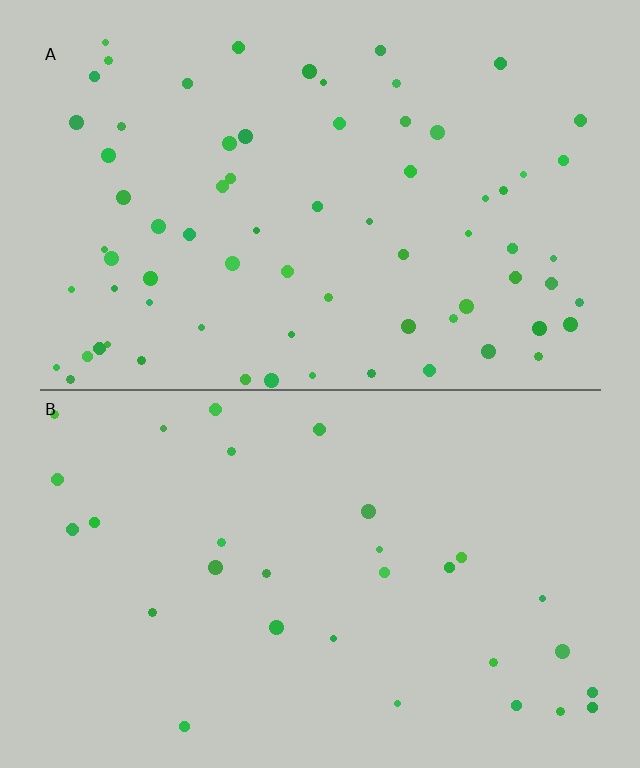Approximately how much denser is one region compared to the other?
Approximately 2.3× — region A over region B.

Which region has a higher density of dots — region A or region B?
A (the top).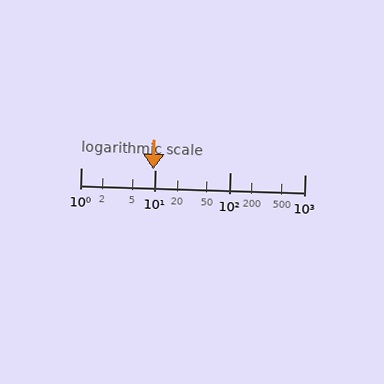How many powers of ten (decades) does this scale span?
The scale spans 3 decades, from 1 to 1000.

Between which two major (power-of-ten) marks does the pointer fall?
The pointer is between 1 and 10.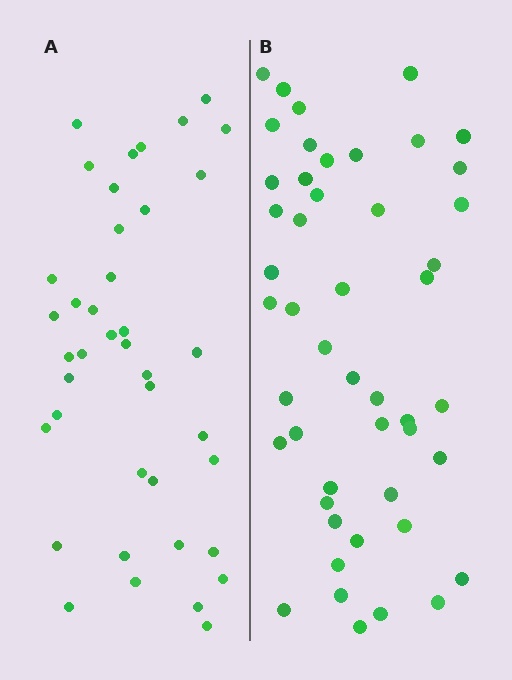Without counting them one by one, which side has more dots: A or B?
Region B (the right region) has more dots.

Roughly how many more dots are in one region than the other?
Region B has roughly 8 or so more dots than region A.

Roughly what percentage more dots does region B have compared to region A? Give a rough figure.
About 20% more.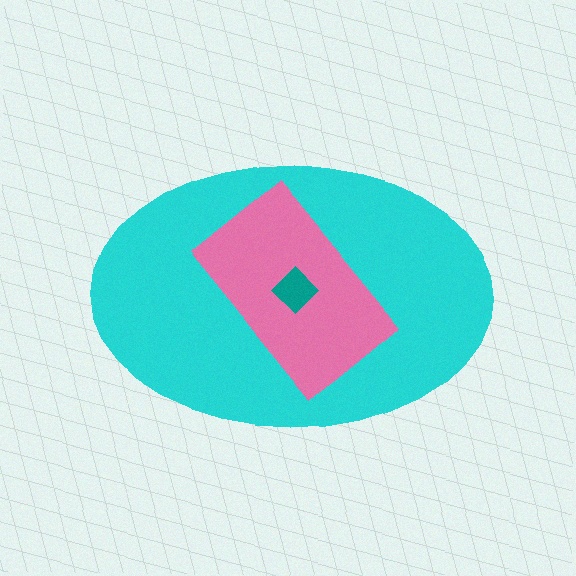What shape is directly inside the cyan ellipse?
The pink rectangle.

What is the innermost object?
The teal diamond.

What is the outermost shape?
The cyan ellipse.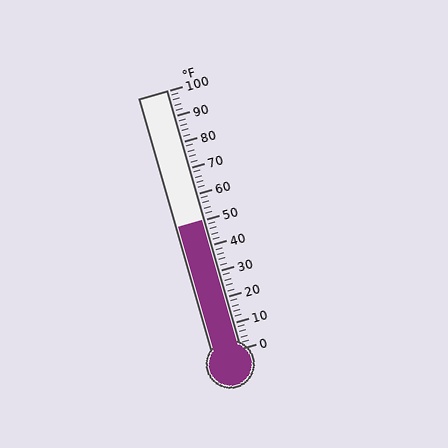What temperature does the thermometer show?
The thermometer shows approximately 50°F.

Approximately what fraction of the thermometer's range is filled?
The thermometer is filled to approximately 50% of its range.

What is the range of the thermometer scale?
The thermometer scale ranges from 0°F to 100°F.